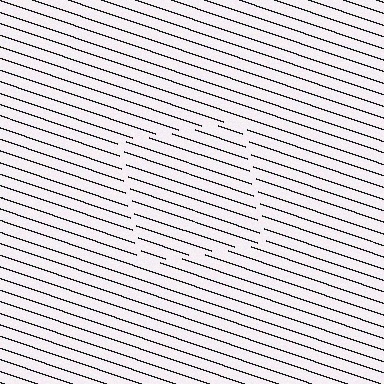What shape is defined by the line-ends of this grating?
An illusory square. The interior of the shape contains the same grating, shifted by half a period — the contour is defined by the phase discontinuity where line-ends from the inner and outer gratings abut.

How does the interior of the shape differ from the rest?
The interior of the shape contains the same grating, shifted by half a period — the contour is defined by the phase discontinuity where line-ends from the inner and outer gratings abut.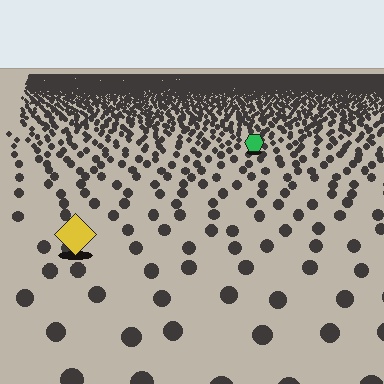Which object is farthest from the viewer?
The green hexagon is farthest from the viewer. It appears smaller and the ground texture around it is denser.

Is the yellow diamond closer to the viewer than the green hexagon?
Yes. The yellow diamond is closer — you can tell from the texture gradient: the ground texture is coarser near it.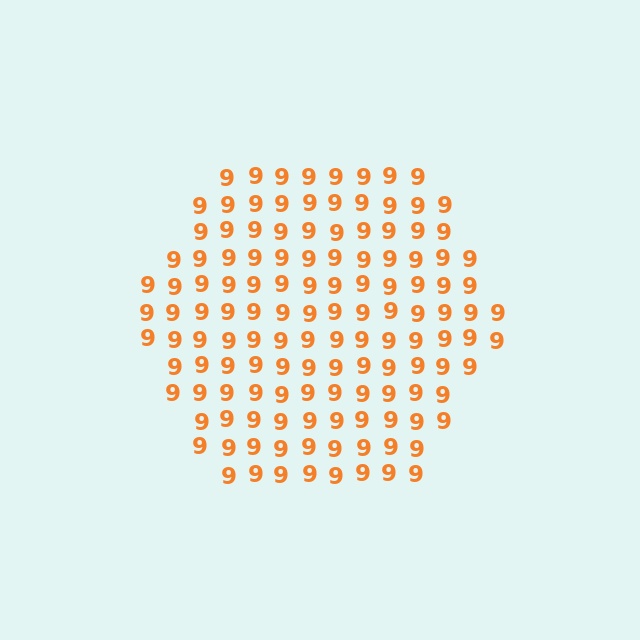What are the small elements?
The small elements are digit 9's.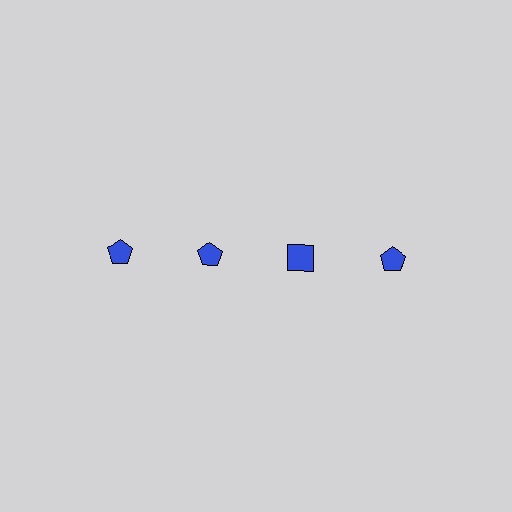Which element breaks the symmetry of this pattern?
The blue square in the top row, center column breaks the symmetry. All other shapes are blue pentagons.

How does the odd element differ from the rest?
It has a different shape: square instead of pentagon.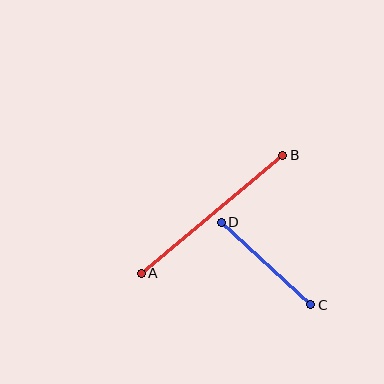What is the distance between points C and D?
The distance is approximately 121 pixels.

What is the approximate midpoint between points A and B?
The midpoint is at approximately (212, 214) pixels.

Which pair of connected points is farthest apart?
Points A and B are farthest apart.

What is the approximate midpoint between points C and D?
The midpoint is at approximately (266, 264) pixels.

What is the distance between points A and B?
The distance is approximately 184 pixels.